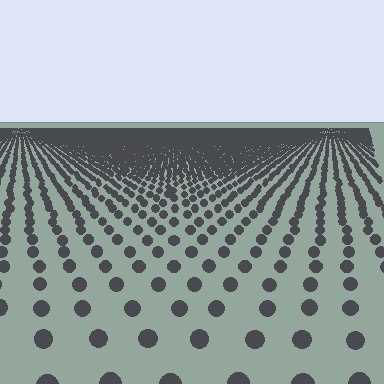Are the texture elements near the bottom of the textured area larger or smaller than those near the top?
Larger. Near the bottom, elements are closer to the viewer and appear at a bigger on-screen size.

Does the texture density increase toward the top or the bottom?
Density increases toward the top.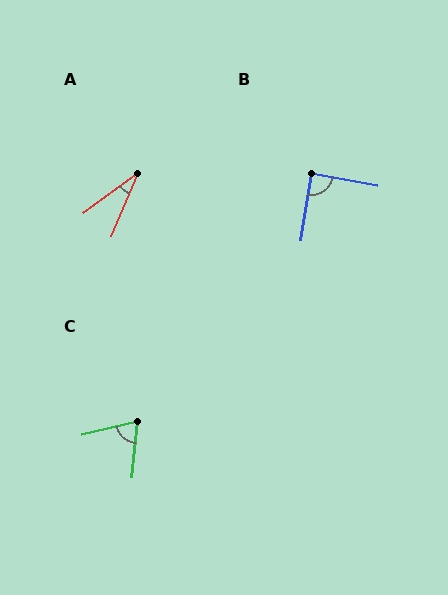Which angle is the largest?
B, at approximately 89 degrees.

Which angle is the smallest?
A, at approximately 31 degrees.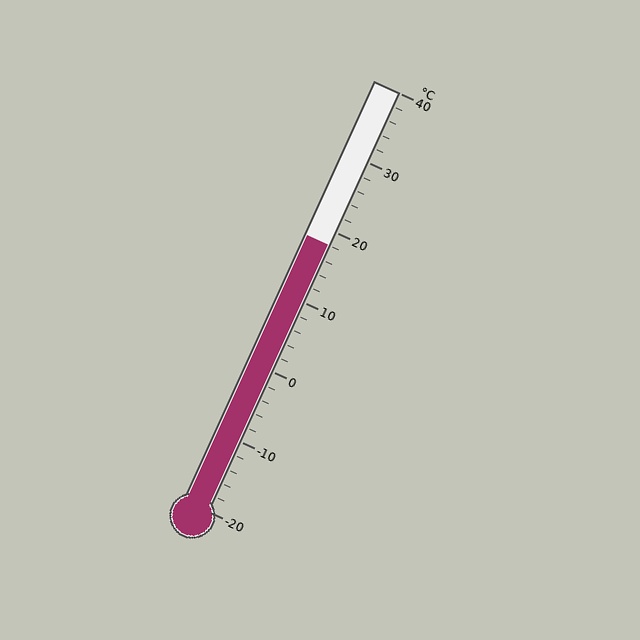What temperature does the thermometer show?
The thermometer shows approximately 18°C.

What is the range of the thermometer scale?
The thermometer scale ranges from -20°C to 40°C.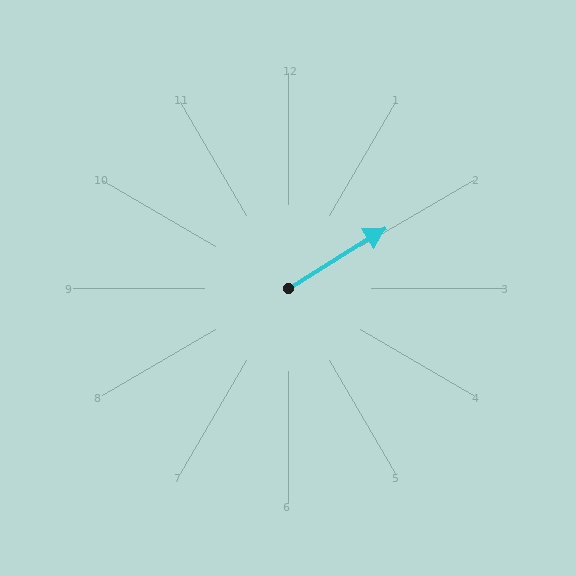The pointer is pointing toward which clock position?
Roughly 2 o'clock.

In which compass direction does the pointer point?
Northeast.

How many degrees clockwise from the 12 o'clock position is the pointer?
Approximately 58 degrees.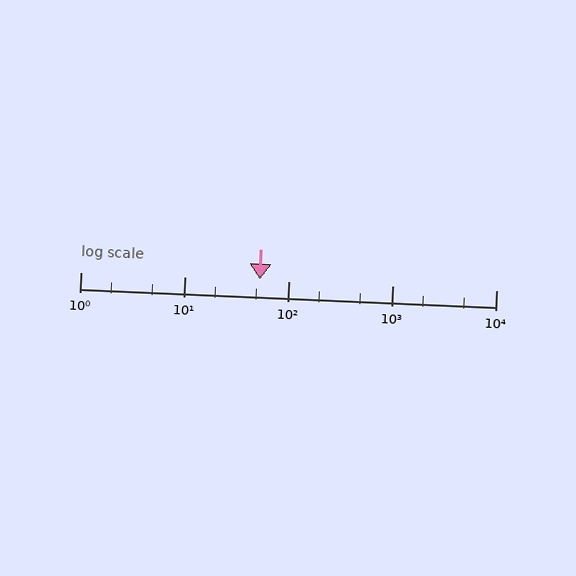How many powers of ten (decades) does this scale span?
The scale spans 4 decades, from 1 to 10000.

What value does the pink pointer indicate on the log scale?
The pointer indicates approximately 53.